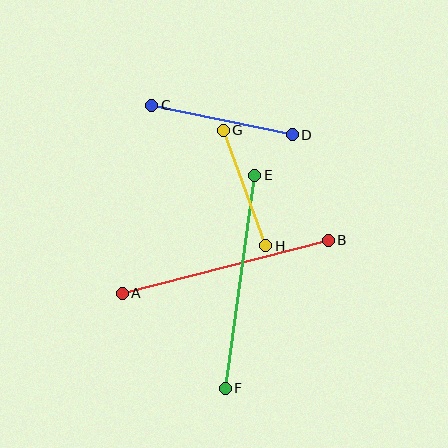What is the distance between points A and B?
The distance is approximately 213 pixels.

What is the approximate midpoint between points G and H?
The midpoint is at approximately (244, 188) pixels.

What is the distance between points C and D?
The distance is approximately 143 pixels.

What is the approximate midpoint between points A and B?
The midpoint is at approximately (225, 267) pixels.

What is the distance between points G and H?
The distance is approximately 123 pixels.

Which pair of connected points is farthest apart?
Points E and F are farthest apart.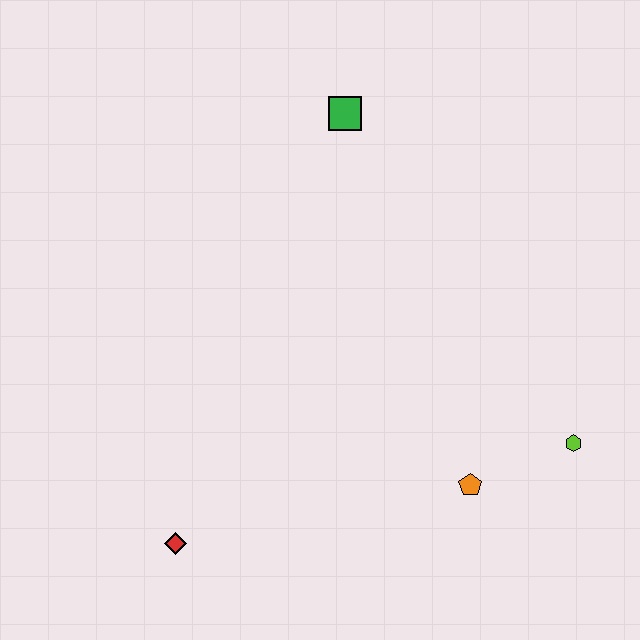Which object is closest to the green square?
The orange pentagon is closest to the green square.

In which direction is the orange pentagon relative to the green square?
The orange pentagon is below the green square.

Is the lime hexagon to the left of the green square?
No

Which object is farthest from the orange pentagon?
The green square is farthest from the orange pentagon.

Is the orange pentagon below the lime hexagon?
Yes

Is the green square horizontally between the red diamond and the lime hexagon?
Yes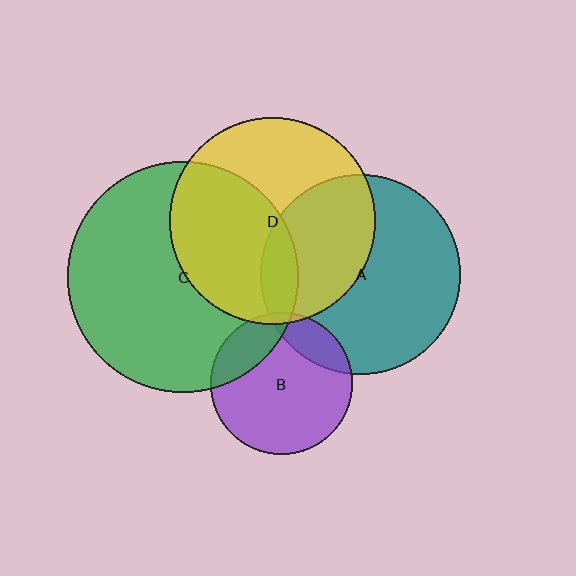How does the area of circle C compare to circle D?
Approximately 1.3 times.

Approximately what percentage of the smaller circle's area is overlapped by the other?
Approximately 15%.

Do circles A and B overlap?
Yes.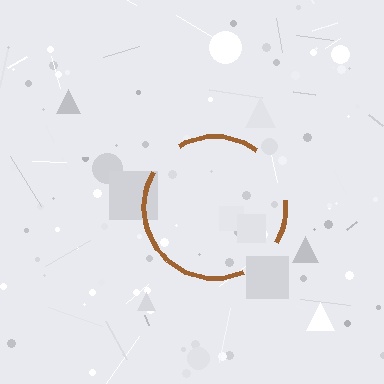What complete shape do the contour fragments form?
The contour fragments form a circle.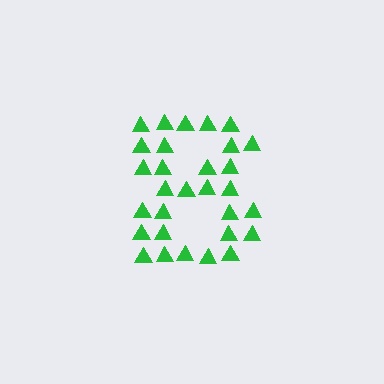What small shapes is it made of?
It is made of small triangles.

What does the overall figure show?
The overall figure shows the digit 8.